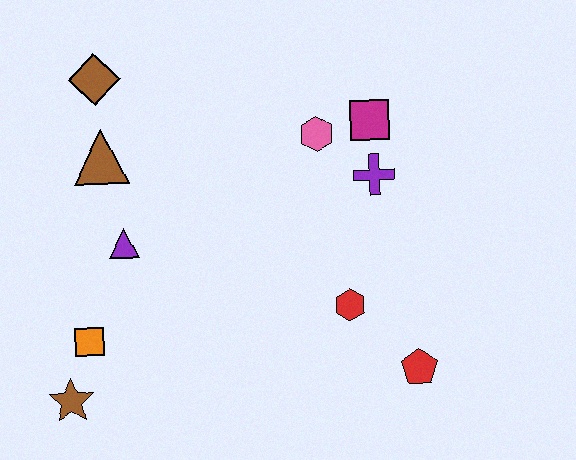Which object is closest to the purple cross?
The magenta square is closest to the purple cross.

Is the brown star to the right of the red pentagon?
No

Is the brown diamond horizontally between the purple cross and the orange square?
Yes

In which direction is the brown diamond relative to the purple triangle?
The brown diamond is above the purple triangle.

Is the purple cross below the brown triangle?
Yes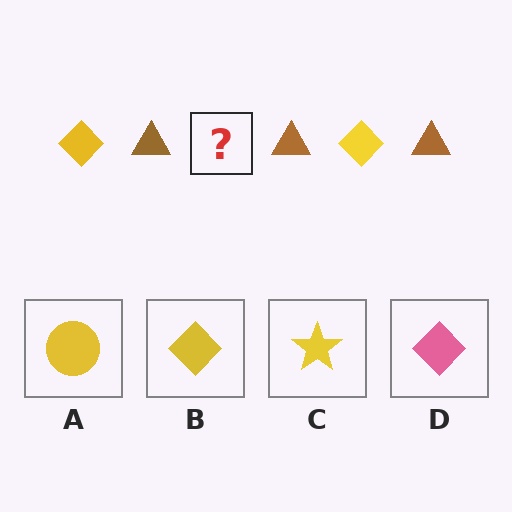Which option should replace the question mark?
Option B.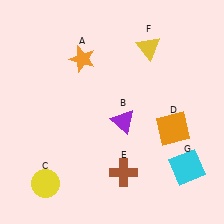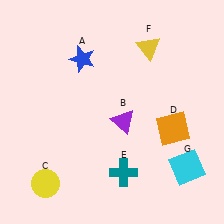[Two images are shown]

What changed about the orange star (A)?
In Image 1, A is orange. In Image 2, it changed to blue.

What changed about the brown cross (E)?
In Image 1, E is brown. In Image 2, it changed to teal.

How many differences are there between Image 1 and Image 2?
There are 2 differences between the two images.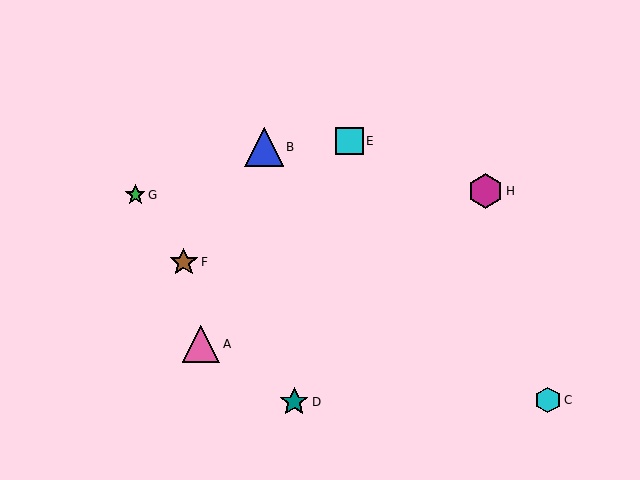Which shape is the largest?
The blue triangle (labeled B) is the largest.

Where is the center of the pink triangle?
The center of the pink triangle is at (201, 344).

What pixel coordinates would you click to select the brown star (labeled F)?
Click at (184, 262) to select the brown star F.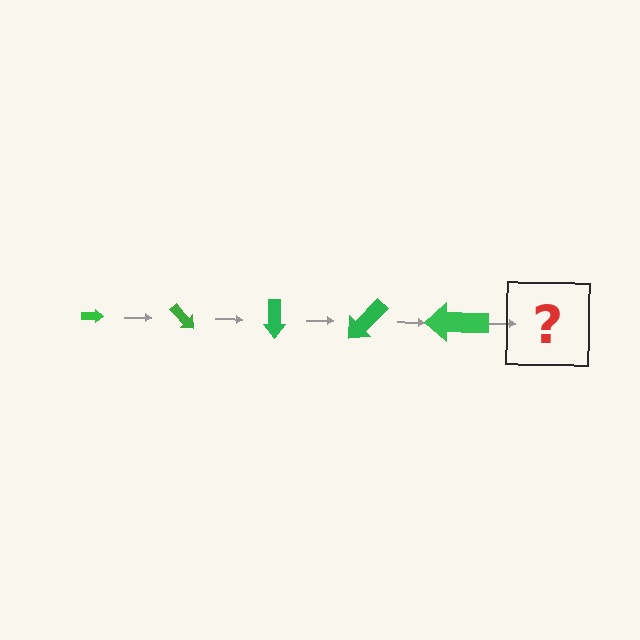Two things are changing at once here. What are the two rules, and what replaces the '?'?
The two rules are that the arrow grows larger each step and it rotates 45 degrees each step. The '?' should be an arrow, larger than the previous one and rotated 225 degrees from the start.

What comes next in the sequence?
The next element should be an arrow, larger than the previous one and rotated 225 degrees from the start.